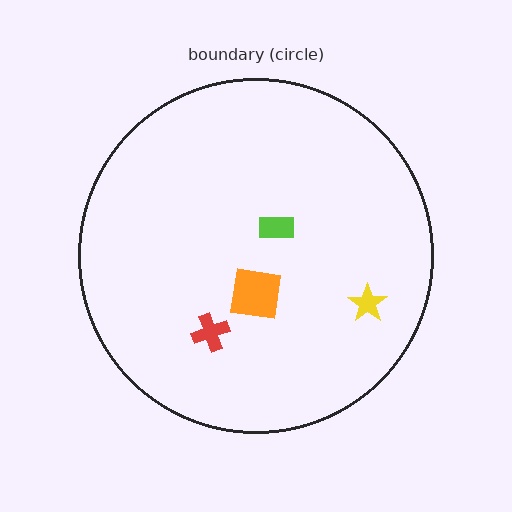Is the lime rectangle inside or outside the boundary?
Inside.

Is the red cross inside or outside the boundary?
Inside.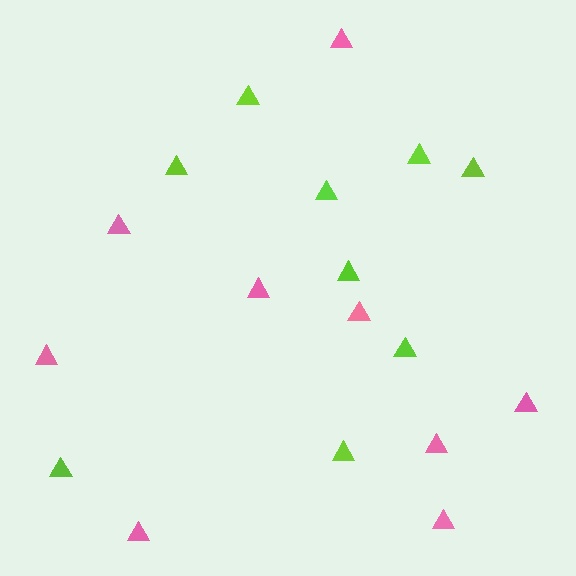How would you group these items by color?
There are 2 groups: one group of lime triangles (9) and one group of pink triangles (9).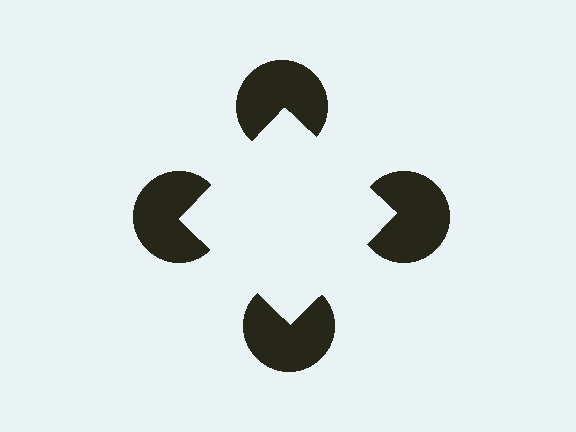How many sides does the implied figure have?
4 sides.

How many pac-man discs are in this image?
There are 4 — one at each vertex of the illusory square.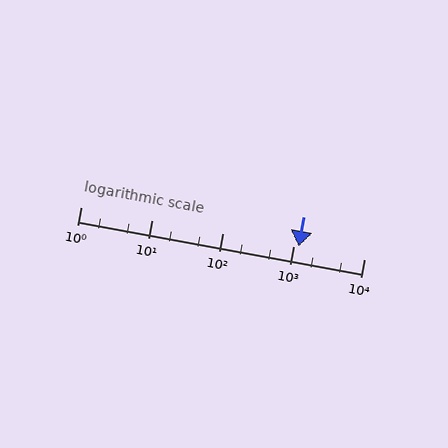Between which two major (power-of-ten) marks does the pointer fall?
The pointer is between 1000 and 10000.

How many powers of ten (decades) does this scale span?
The scale spans 4 decades, from 1 to 10000.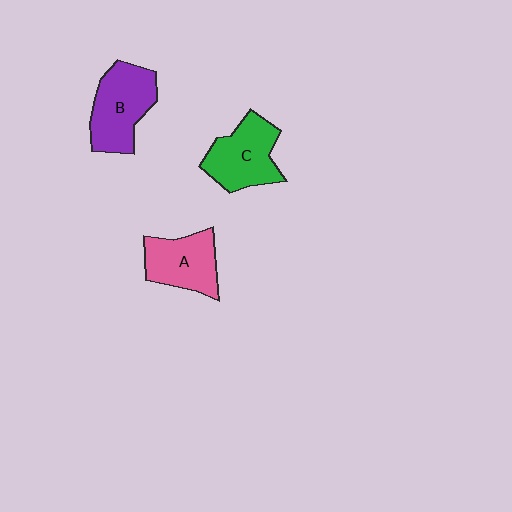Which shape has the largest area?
Shape B (purple).